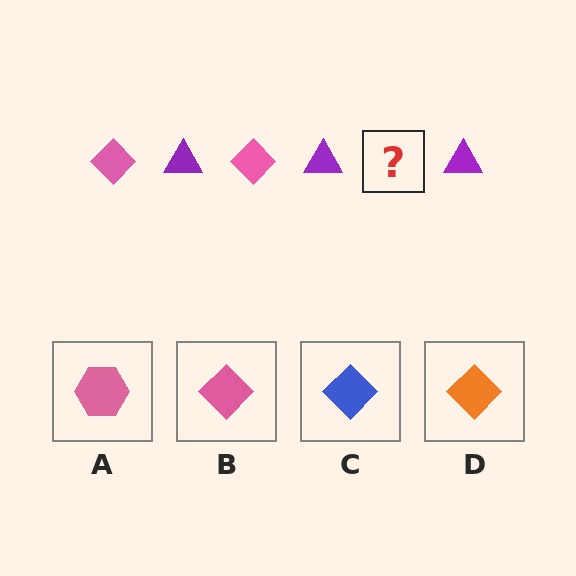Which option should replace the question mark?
Option B.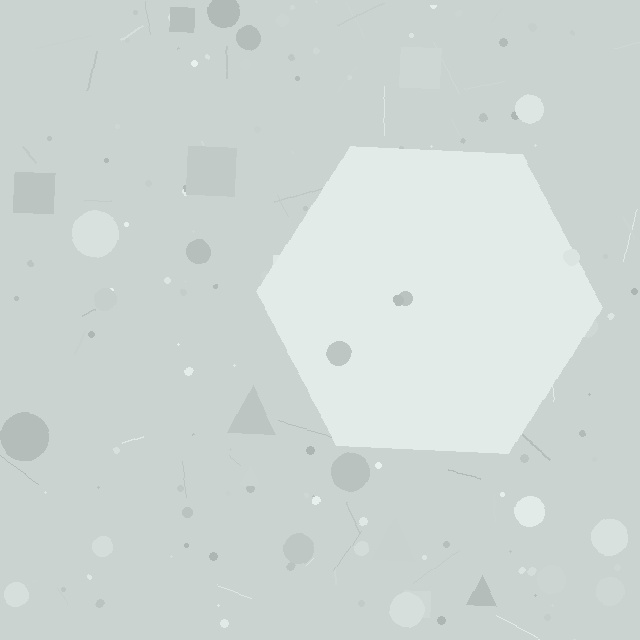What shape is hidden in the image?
A hexagon is hidden in the image.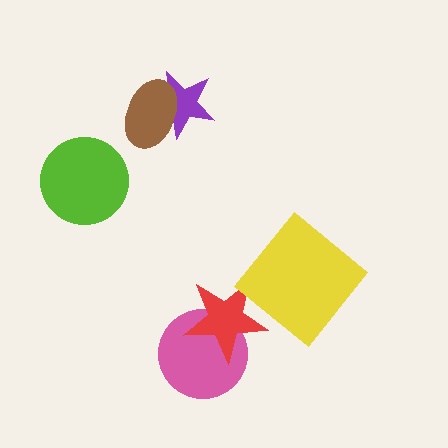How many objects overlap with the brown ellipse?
1 object overlaps with the brown ellipse.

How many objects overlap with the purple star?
1 object overlaps with the purple star.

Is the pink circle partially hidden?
Yes, it is partially covered by another shape.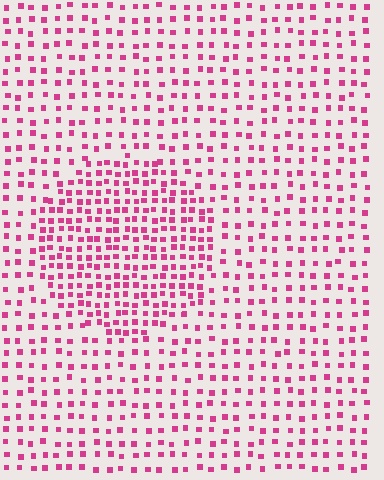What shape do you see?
I see a circle.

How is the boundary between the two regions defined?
The boundary is defined by a change in element density (approximately 1.9x ratio). All elements are the same color, size, and shape.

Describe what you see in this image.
The image contains small magenta elements arranged at two different densities. A circle-shaped region is visible where the elements are more densely packed than the surrounding area.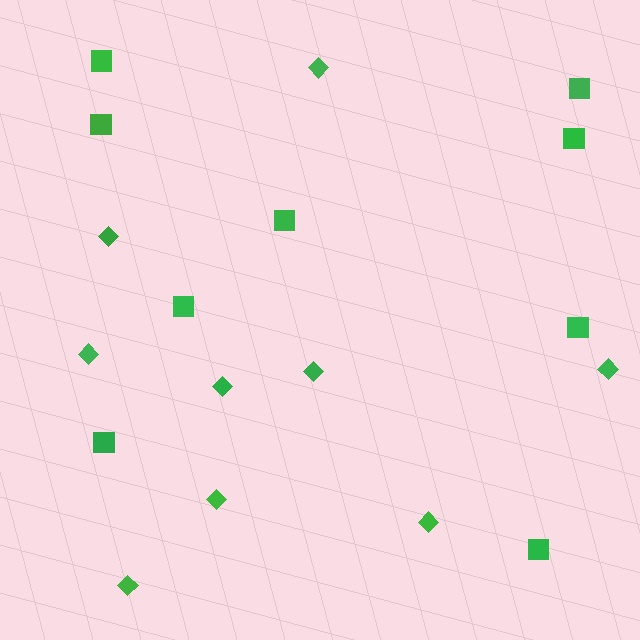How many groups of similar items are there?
There are 2 groups: one group of diamonds (9) and one group of squares (9).